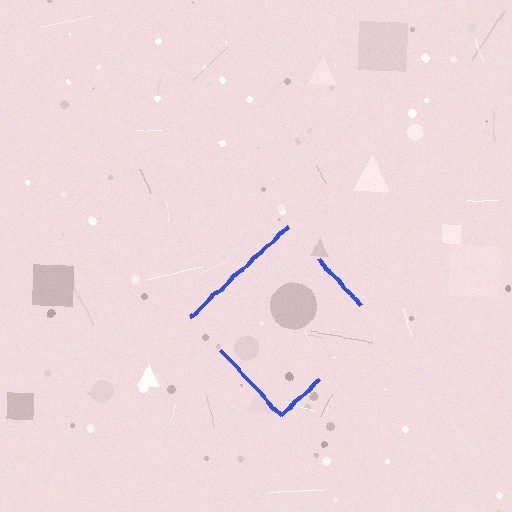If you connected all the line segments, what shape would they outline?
They would outline a diamond.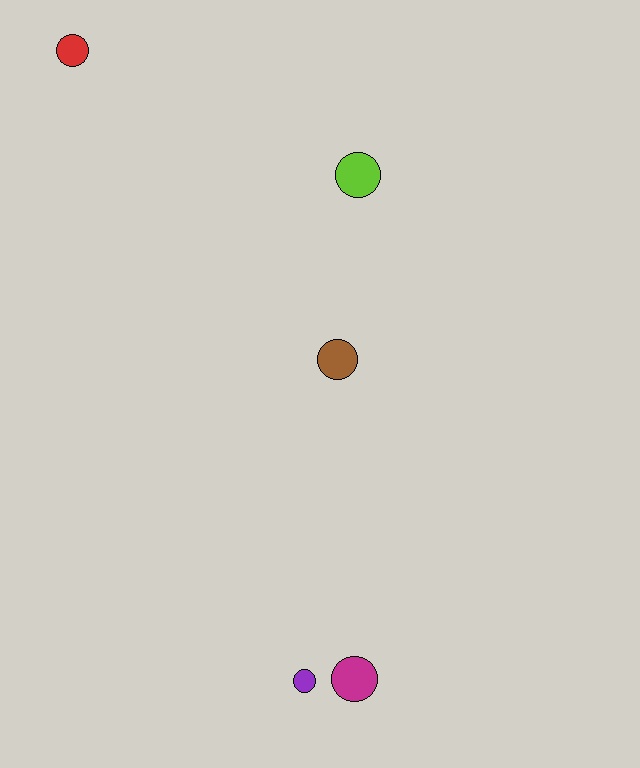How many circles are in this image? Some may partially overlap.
There are 5 circles.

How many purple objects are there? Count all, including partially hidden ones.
There is 1 purple object.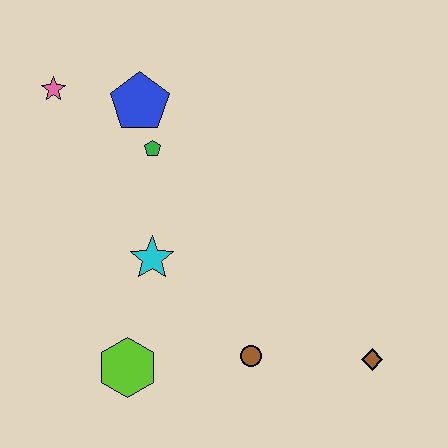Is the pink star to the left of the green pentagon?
Yes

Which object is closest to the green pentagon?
The blue pentagon is closest to the green pentagon.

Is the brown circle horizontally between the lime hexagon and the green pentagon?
No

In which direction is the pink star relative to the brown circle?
The pink star is above the brown circle.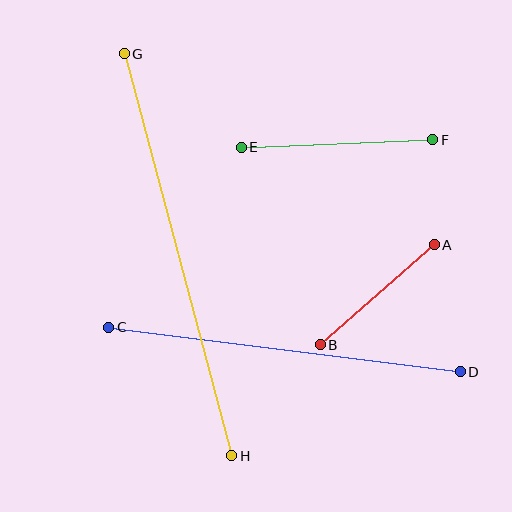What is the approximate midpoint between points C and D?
The midpoint is at approximately (285, 350) pixels.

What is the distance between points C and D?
The distance is approximately 354 pixels.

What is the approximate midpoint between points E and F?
The midpoint is at approximately (337, 143) pixels.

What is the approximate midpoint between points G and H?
The midpoint is at approximately (178, 255) pixels.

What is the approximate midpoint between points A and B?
The midpoint is at approximately (377, 295) pixels.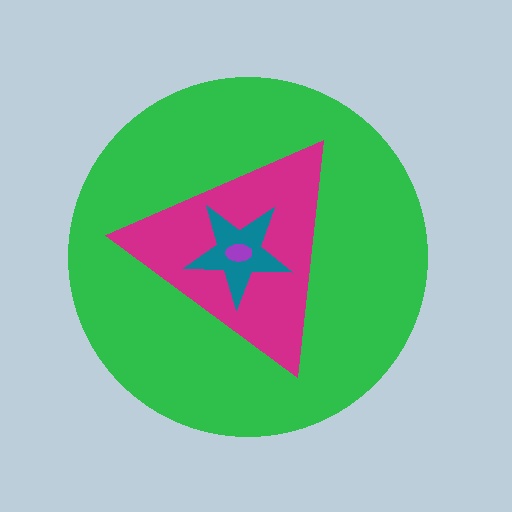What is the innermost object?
The purple ellipse.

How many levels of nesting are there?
4.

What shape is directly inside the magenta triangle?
The teal star.